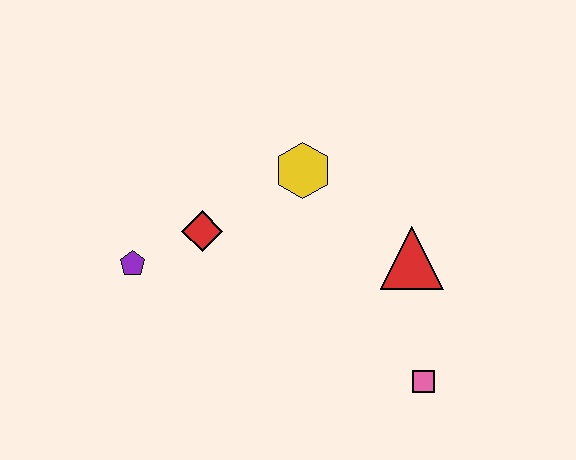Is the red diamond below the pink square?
No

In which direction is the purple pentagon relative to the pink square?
The purple pentagon is to the left of the pink square.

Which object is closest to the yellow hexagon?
The red diamond is closest to the yellow hexagon.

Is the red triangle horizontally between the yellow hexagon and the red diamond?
No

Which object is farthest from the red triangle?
The purple pentagon is farthest from the red triangle.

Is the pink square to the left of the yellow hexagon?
No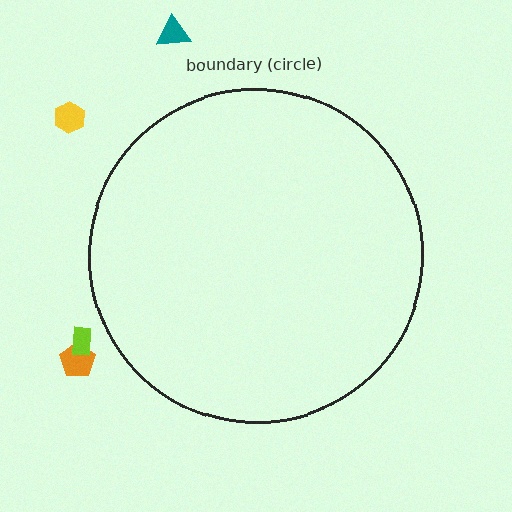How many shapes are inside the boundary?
0 inside, 4 outside.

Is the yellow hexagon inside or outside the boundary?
Outside.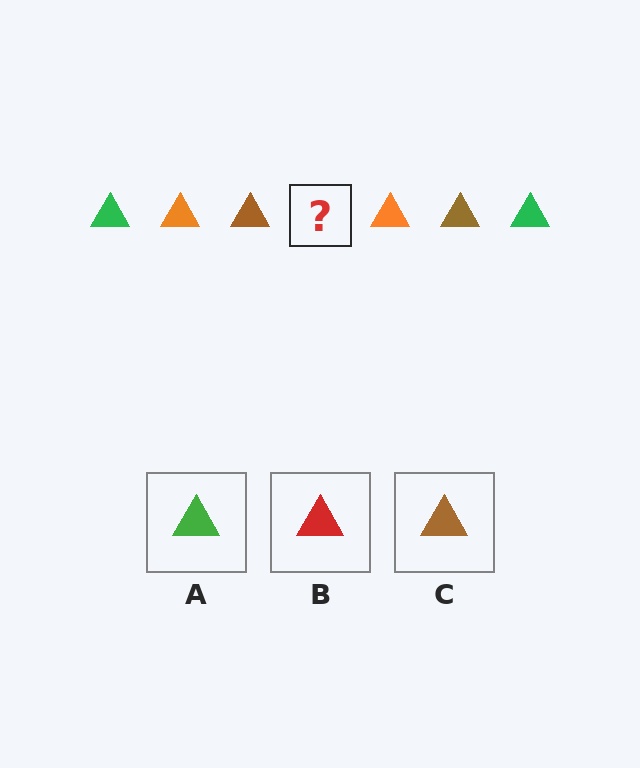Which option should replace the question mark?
Option A.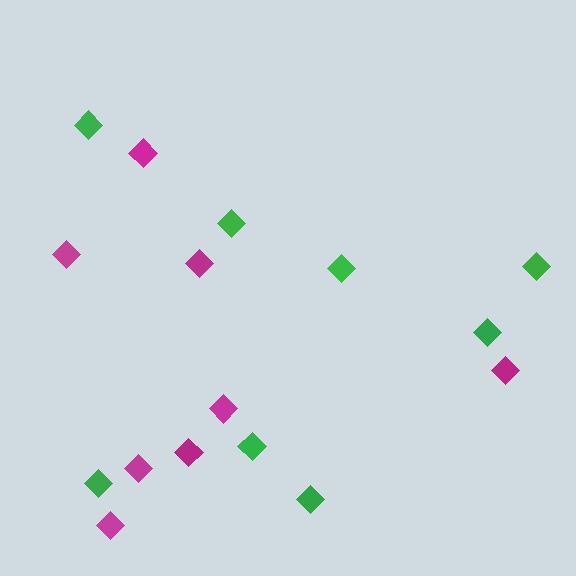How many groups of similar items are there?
There are 2 groups: one group of green diamonds (8) and one group of magenta diamonds (8).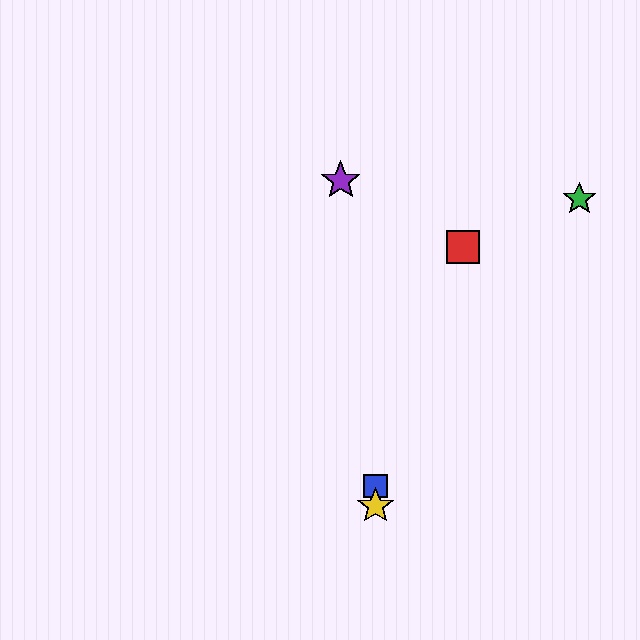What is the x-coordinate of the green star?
The green star is at x≈579.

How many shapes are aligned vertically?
2 shapes (the blue square, the yellow star) are aligned vertically.